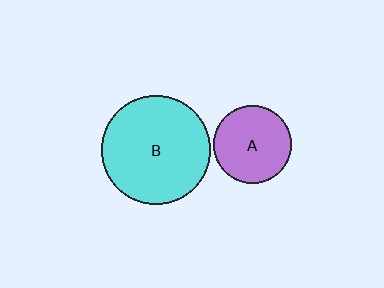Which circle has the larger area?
Circle B (cyan).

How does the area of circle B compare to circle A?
Approximately 2.0 times.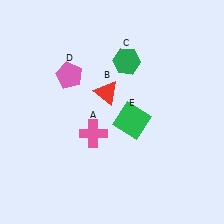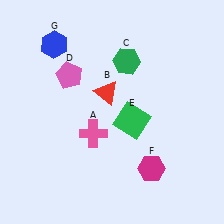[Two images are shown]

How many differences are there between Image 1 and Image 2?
There are 2 differences between the two images.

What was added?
A magenta hexagon (F), a blue hexagon (G) were added in Image 2.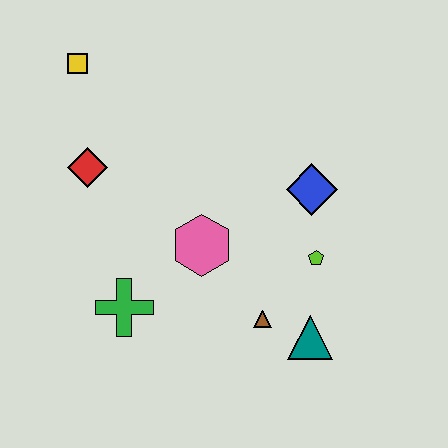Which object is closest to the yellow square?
The red diamond is closest to the yellow square.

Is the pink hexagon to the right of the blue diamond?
No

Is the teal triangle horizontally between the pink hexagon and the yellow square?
No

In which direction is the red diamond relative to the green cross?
The red diamond is above the green cross.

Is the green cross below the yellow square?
Yes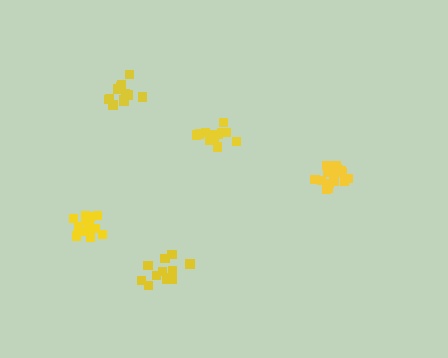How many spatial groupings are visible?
There are 5 spatial groupings.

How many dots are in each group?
Group 1: 12 dots, Group 2: 13 dots, Group 3: 13 dots, Group 4: 17 dots, Group 5: 17 dots (72 total).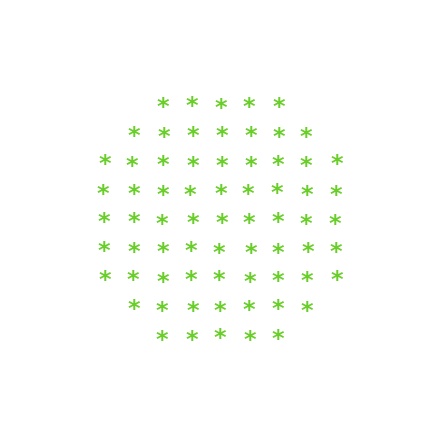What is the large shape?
The large shape is a circle.